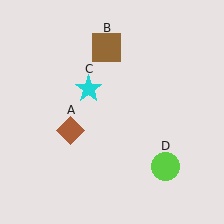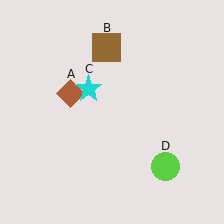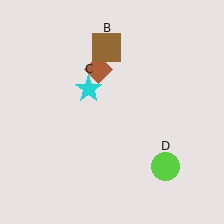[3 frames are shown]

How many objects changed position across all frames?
1 object changed position: brown diamond (object A).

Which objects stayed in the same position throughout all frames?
Brown square (object B) and cyan star (object C) and lime circle (object D) remained stationary.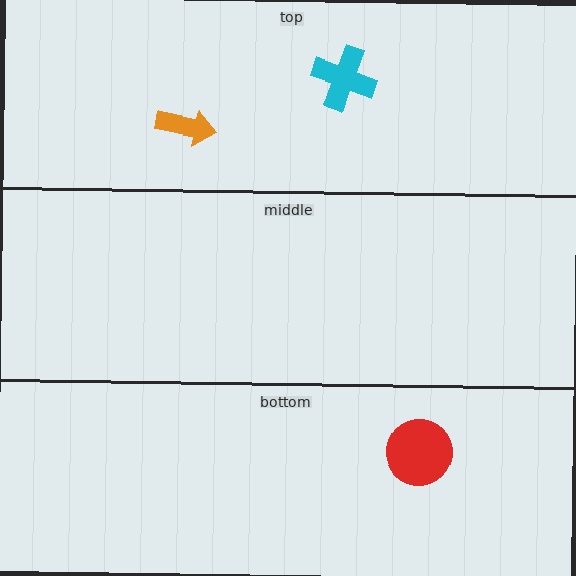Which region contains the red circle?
The bottom region.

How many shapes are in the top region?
2.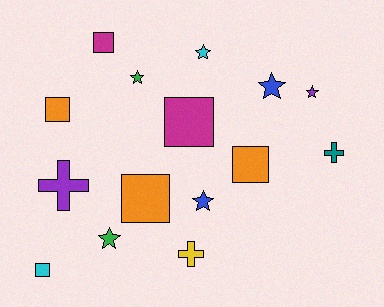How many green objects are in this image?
There are 2 green objects.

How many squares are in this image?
There are 6 squares.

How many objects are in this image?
There are 15 objects.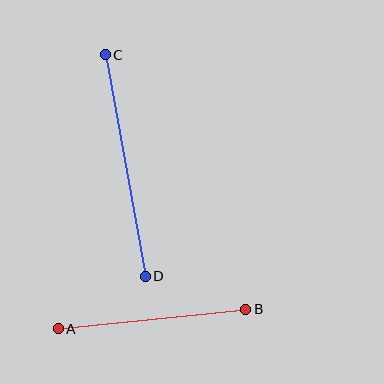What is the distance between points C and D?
The distance is approximately 225 pixels.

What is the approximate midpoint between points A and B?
The midpoint is at approximately (152, 319) pixels.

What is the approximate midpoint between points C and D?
The midpoint is at approximately (125, 166) pixels.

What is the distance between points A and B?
The distance is approximately 188 pixels.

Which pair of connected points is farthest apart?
Points C and D are farthest apart.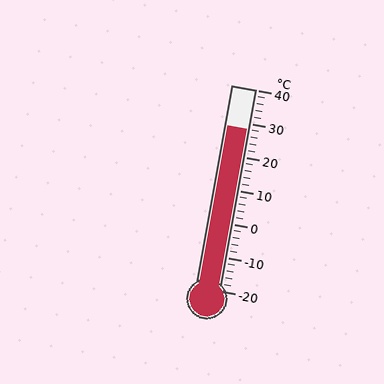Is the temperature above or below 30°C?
The temperature is below 30°C.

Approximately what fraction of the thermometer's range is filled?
The thermometer is filled to approximately 80% of its range.